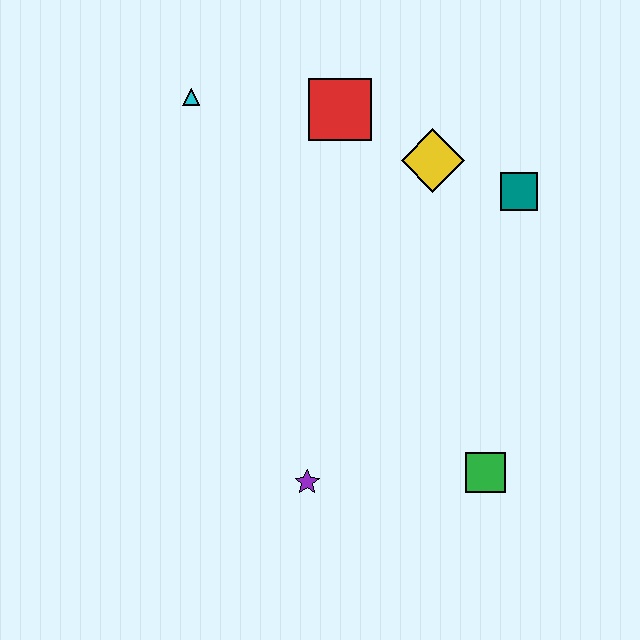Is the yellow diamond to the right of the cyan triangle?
Yes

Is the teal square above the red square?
No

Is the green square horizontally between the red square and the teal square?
Yes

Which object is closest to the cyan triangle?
The red square is closest to the cyan triangle.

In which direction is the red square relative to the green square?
The red square is above the green square.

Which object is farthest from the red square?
The green square is farthest from the red square.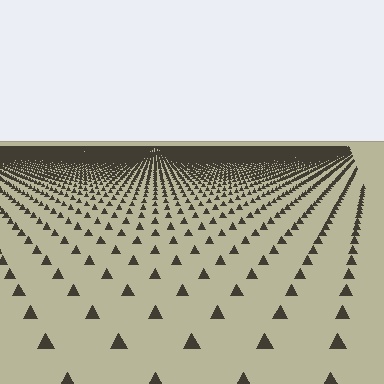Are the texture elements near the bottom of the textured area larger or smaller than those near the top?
Larger. Near the bottom, elements are closer to the viewer and appear at a bigger on-screen size.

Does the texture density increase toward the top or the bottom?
Density increases toward the top.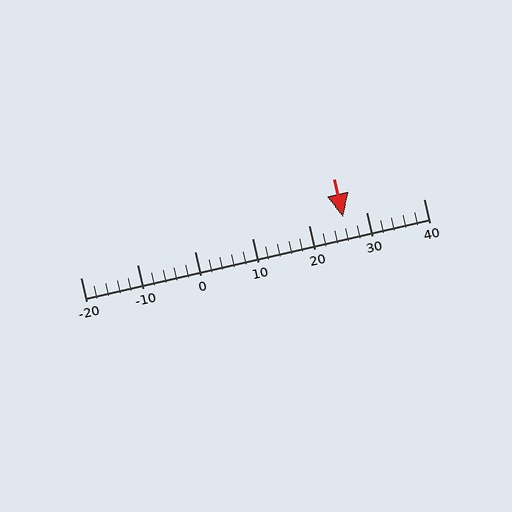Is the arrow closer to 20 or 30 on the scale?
The arrow is closer to 30.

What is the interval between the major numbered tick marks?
The major tick marks are spaced 10 units apart.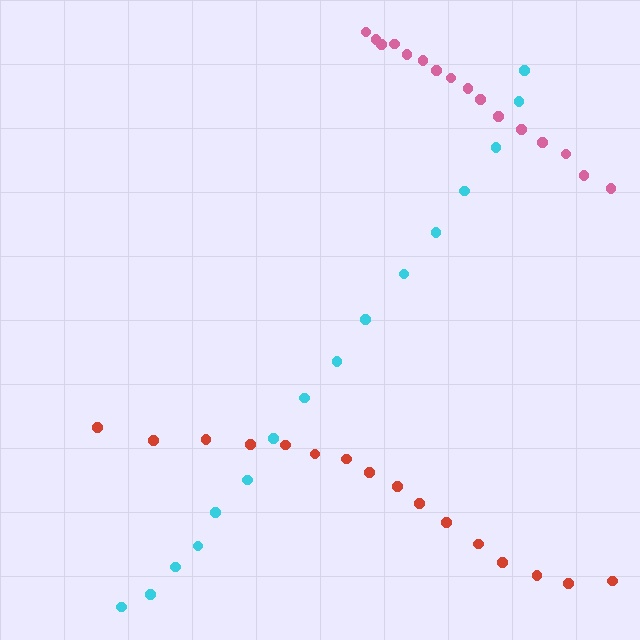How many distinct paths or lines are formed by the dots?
There are 3 distinct paths.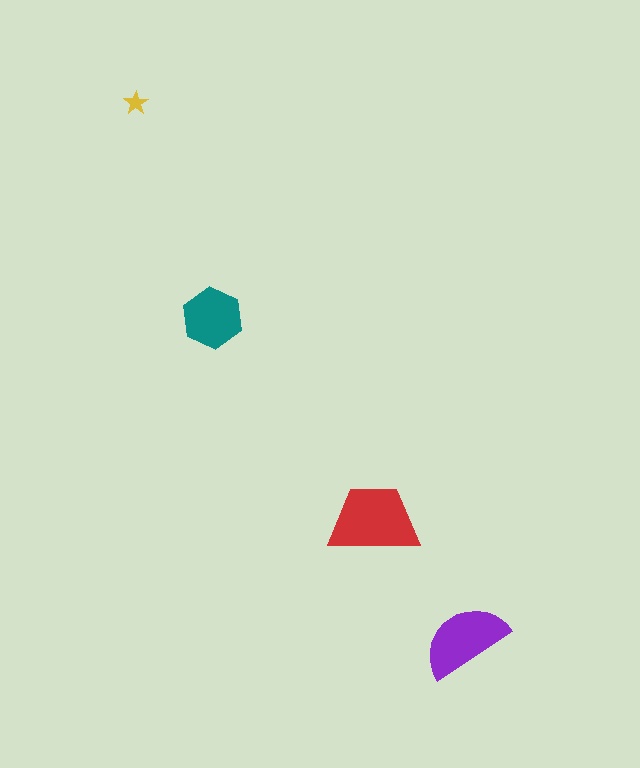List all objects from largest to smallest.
The red trapezoid, the purple semicircle, the teal hexagon, the yellow star.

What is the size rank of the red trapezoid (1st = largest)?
1st.